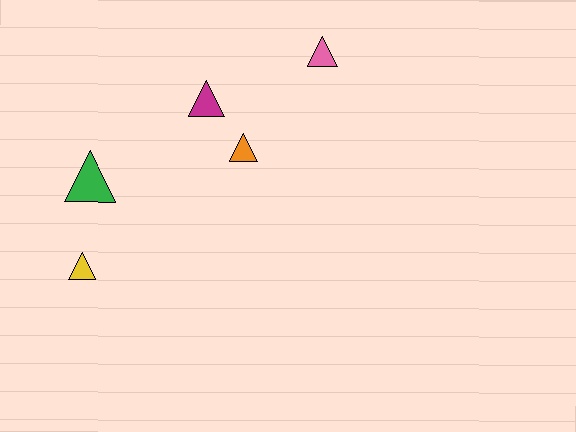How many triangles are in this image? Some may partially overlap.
There are 5 triangles.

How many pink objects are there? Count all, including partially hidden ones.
There is 1 pink object.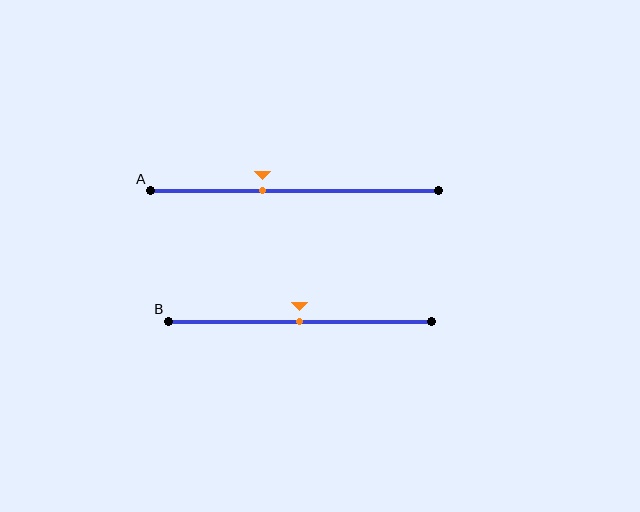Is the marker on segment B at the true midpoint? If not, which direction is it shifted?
Yes, the marker on segment B is at the true midpoint.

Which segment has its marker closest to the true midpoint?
Segment B has its marker closest to the true midpoint.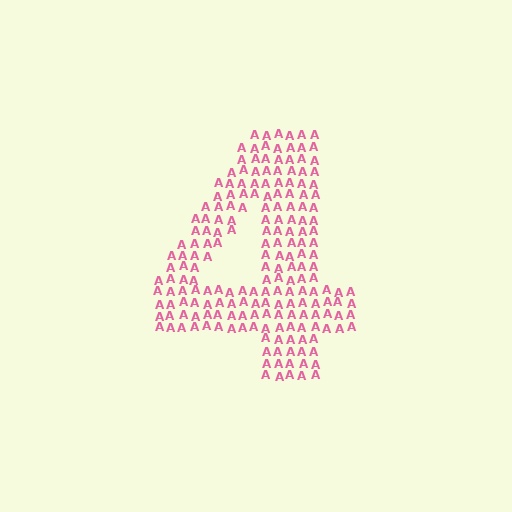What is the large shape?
The large shape is the digit 4.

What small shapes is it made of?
It is made of small letter A's.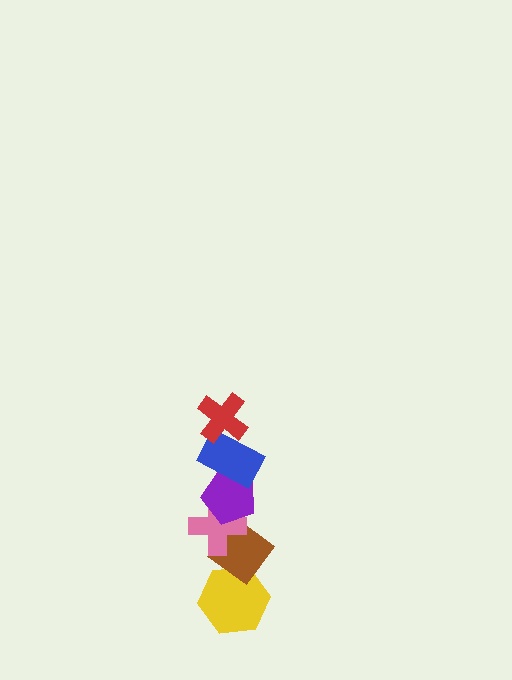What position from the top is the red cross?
The red cross is 1st from the top.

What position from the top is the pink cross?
The pink cross is 4th from the top.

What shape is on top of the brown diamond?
The pink cross is on top of the brown diamond.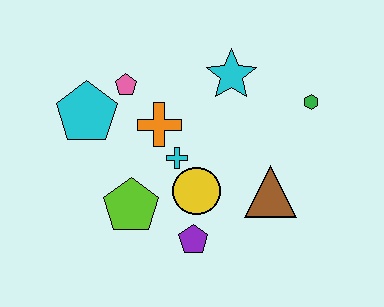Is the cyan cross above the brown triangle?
Yes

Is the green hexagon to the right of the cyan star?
Yes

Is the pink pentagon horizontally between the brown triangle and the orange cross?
No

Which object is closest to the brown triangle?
The yellow circle is closest to the brown triangle.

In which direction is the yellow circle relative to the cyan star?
The yellow circle is below the cyan star.